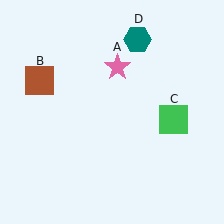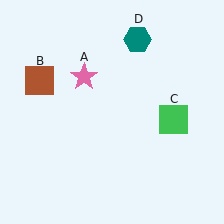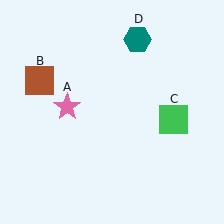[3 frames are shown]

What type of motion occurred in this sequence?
The pink star (object A) rotated counterclockwise around the center of the scene.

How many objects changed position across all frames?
1 object changed position: pink star (object A).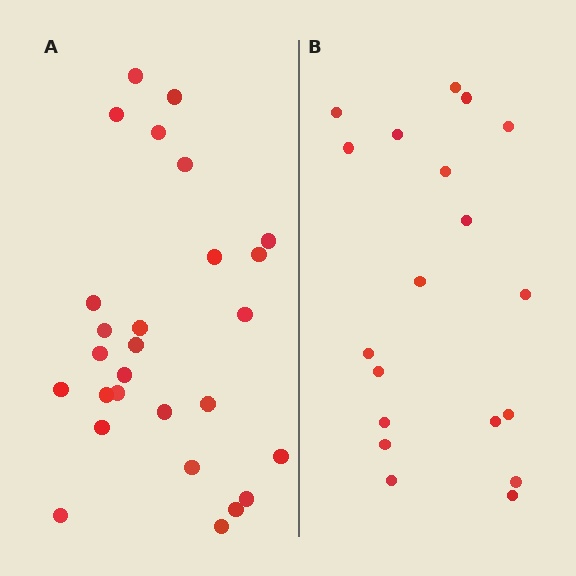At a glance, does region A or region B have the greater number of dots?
Region A (the left region) has more dots.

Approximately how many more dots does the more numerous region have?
Region A has roughly 8 or so more dots than region B.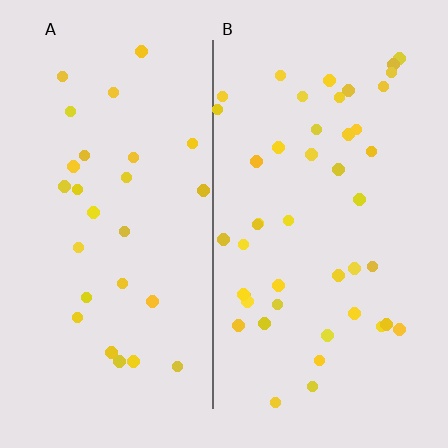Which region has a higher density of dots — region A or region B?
B (the right).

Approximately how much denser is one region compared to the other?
Approximately 1.6× — region B over region A.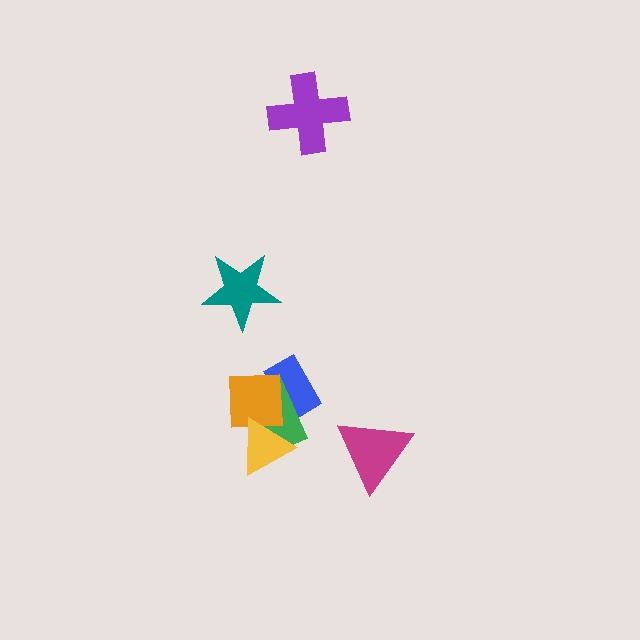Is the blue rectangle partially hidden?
Yes, it is partially covered by another shape.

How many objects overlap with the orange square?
3 objects overlap with the orange square.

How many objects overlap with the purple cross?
0 objects overlap with the purple cross.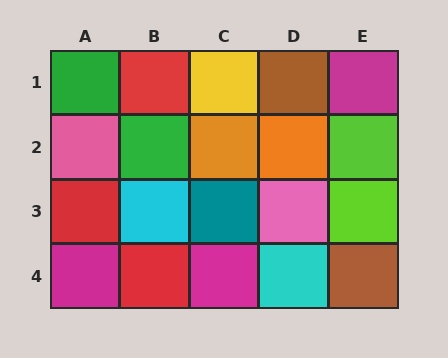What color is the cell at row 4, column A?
Magenta.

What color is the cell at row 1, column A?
Green.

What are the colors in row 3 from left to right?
Red, cyan, teal, pink, lime.